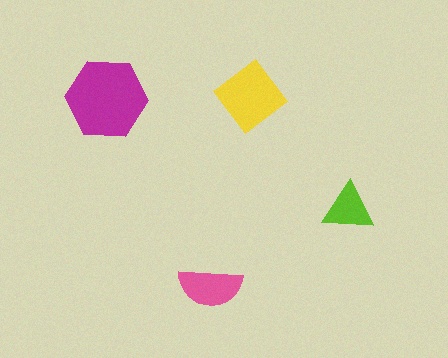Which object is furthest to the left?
The magenta hexagon is leftmost.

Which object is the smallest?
The lime triangle.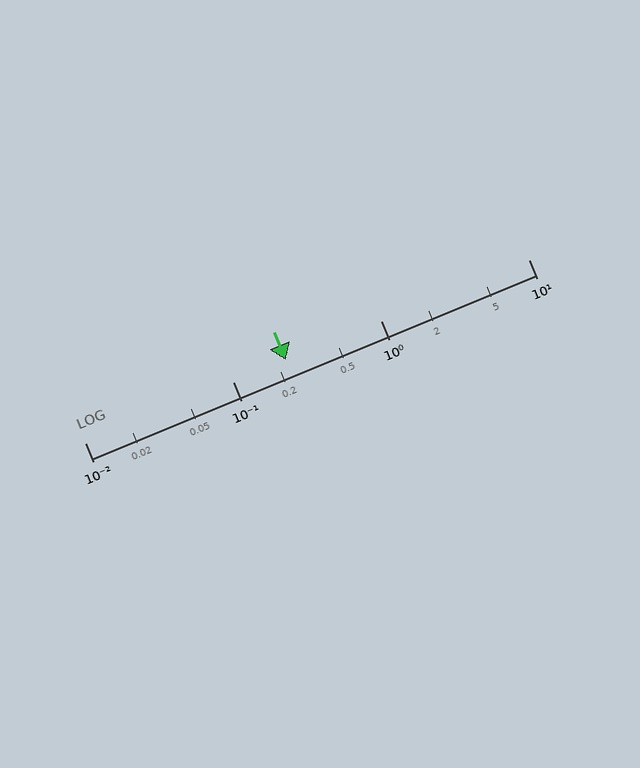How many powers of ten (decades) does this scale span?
The scale spans 3 decades, from 0.01 to 10.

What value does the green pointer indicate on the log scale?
The pointer indicates approximately 0.23.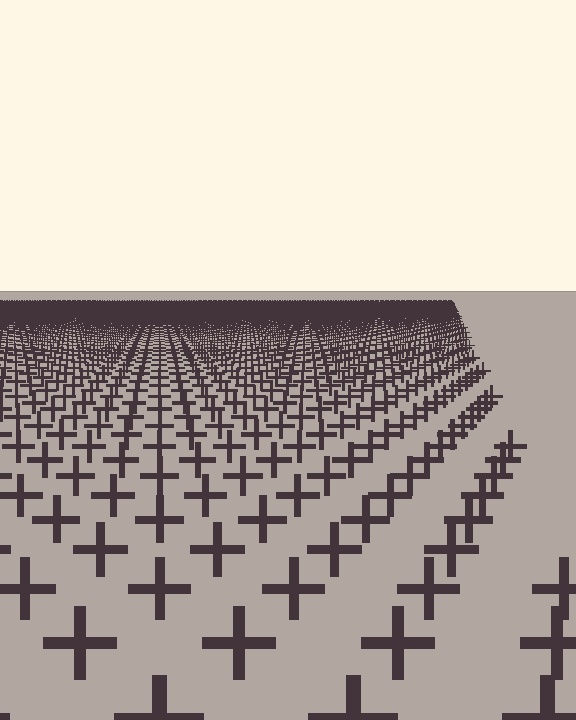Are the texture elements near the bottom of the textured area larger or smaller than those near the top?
Larger. Near the bottom, elements are closer to the viewer and appear at a bigger on-screen size.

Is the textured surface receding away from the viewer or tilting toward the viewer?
The surface is receding away from the viewer. Texture elements get smaller and denser toward the top.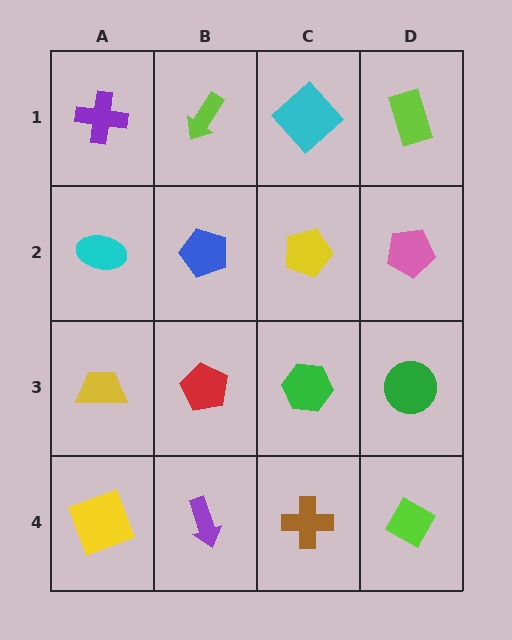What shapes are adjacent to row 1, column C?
A yellow pentagon (row 2, column C), a lime arrow (row 1, column B), a lime rectangle (row 1, column D).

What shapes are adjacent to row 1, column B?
A blue pentagon (row 2, column B), a purple cross (row 1, column A), a cyan diamond (row 1, column C).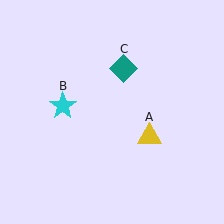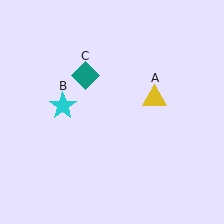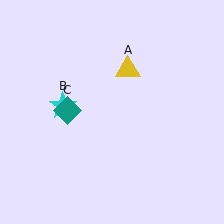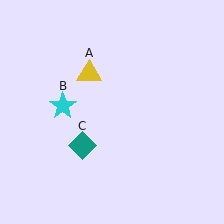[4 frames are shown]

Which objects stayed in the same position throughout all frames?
Cyan star (object B) remained stationary.